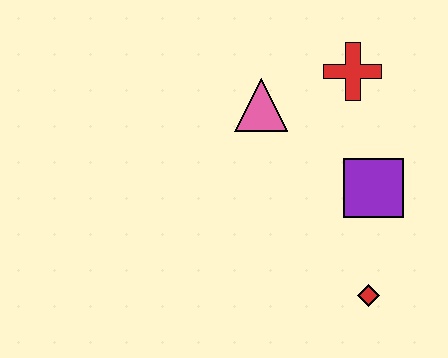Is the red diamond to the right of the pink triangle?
Yes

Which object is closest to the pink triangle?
The red cross is closest to the pink triangle.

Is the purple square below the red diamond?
No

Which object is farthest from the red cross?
The red diamond is farthest from the red cross.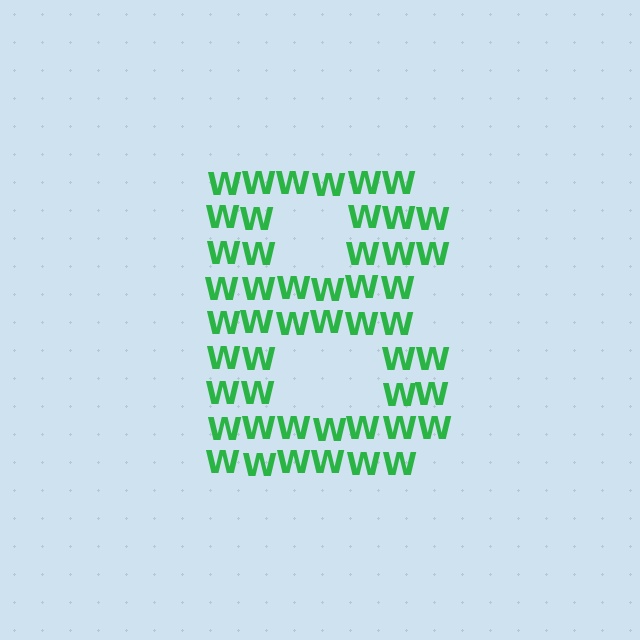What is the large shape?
The large shape is the letter B.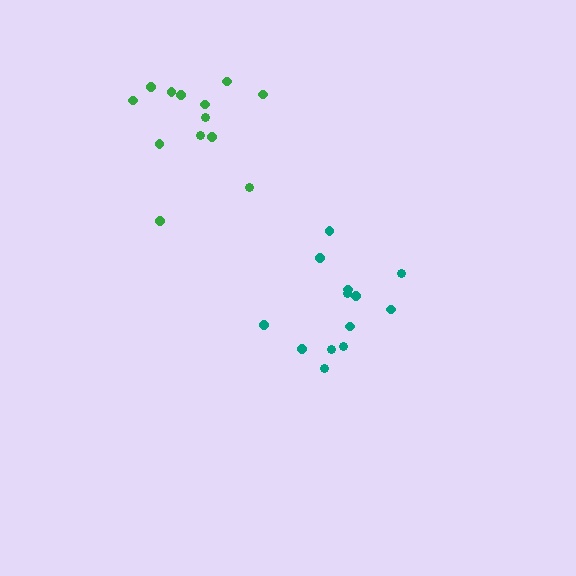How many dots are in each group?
Group 1: 13 dots, Group 2: 13 dots (26 total).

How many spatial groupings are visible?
There are 2 spatial groupings.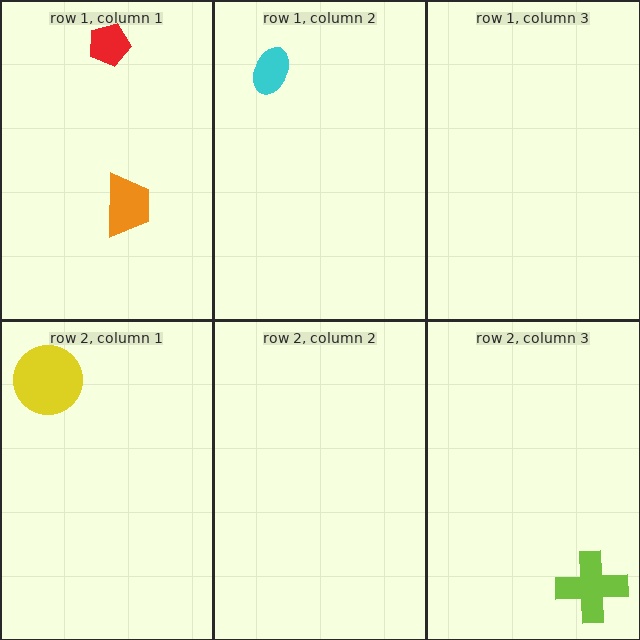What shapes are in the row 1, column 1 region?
The red pentagon, the orange trapezoid.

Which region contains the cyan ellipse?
The row 1, column 2 region.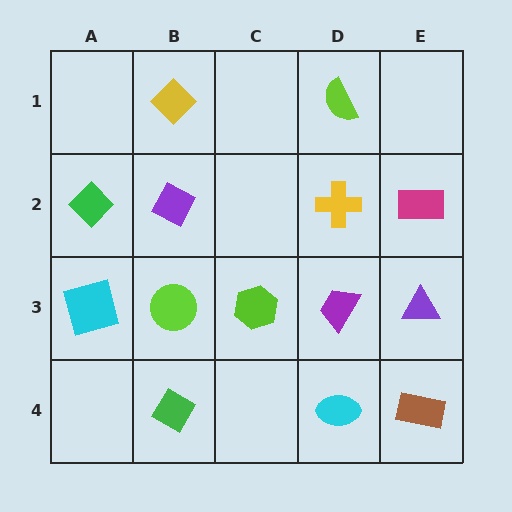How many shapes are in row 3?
5 shapes.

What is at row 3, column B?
A lime circle.